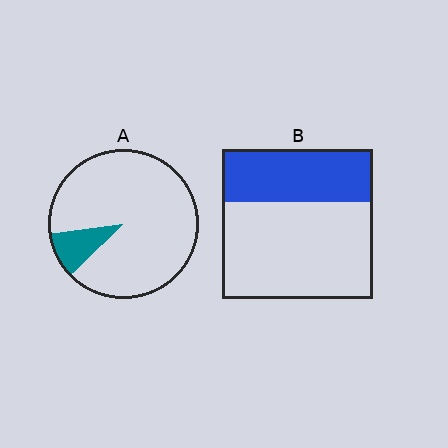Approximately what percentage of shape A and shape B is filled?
A is approximately 10% and B is approximately 35%.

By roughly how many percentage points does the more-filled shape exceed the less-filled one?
By roughly 25 percentage points (B over A).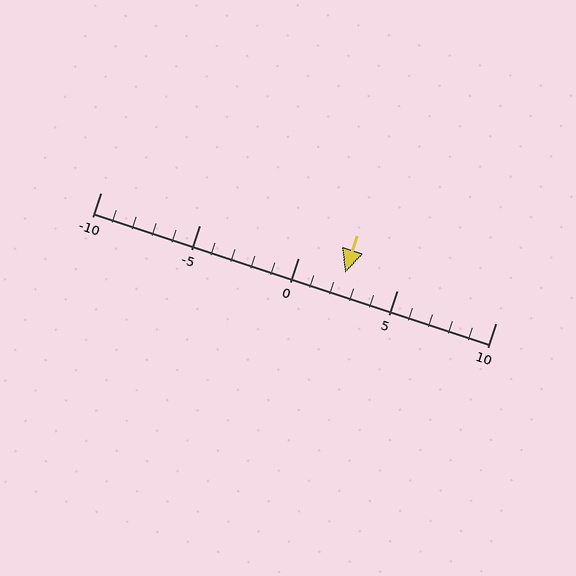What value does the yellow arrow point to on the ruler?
The yellow arrow points to approximately 2.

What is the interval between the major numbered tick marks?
The major tick marks are spaced 5 units apart.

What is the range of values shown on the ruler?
The ruler shows values from -10 to 10.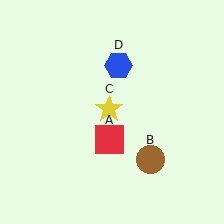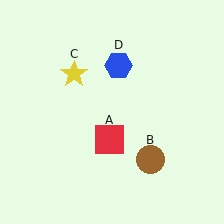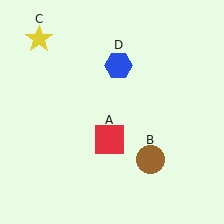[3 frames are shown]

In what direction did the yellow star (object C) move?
The yellow star (object C) moved up and to the left.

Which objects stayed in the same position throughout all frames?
Red square (object A) and brown circle (object B) and blue hexagon (object D) remained stationary.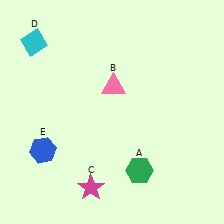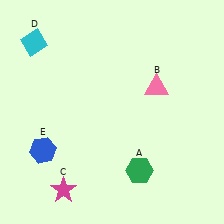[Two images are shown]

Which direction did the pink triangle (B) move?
The pink triangle (B) moved right.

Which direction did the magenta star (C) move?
The magenta star (C) moved left.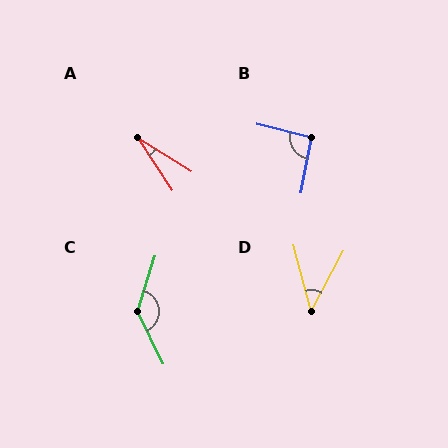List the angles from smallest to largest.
A (24°), D (43°), B (93°), C (136°).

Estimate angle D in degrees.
Approximately 43 degrees.